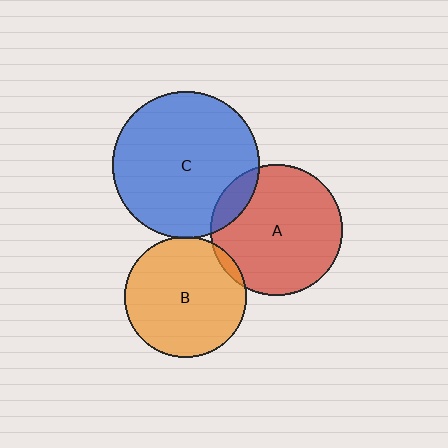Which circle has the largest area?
Circle C (blue).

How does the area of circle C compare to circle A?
Approximately 1.2 times.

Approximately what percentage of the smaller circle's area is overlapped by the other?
Approximately 5%.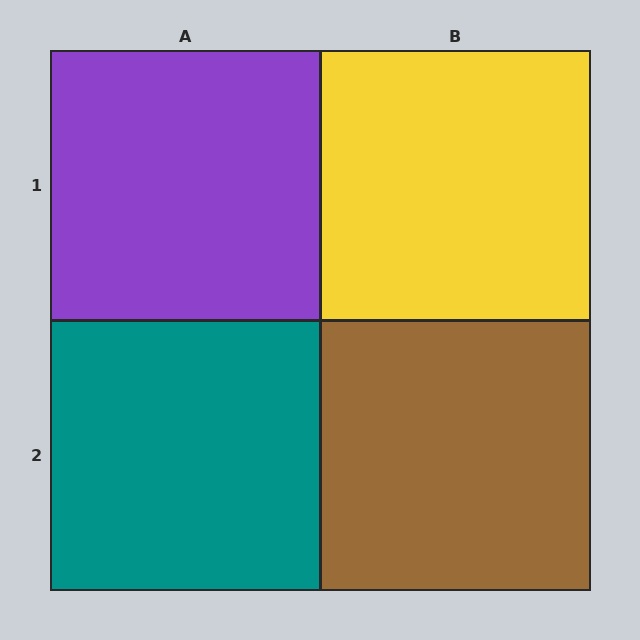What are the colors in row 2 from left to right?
Teal, brown.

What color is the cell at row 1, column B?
Yellow.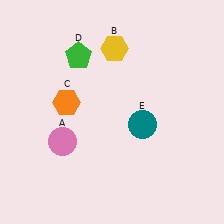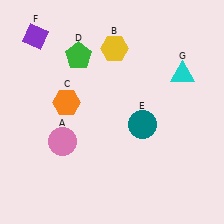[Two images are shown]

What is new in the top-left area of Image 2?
A purple diamond (F) was added in the top-left area of Image 2.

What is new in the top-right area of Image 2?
A cyan triangle (G) was added in the top-right area of Image 2.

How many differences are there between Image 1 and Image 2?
There are 2 differences between the two images.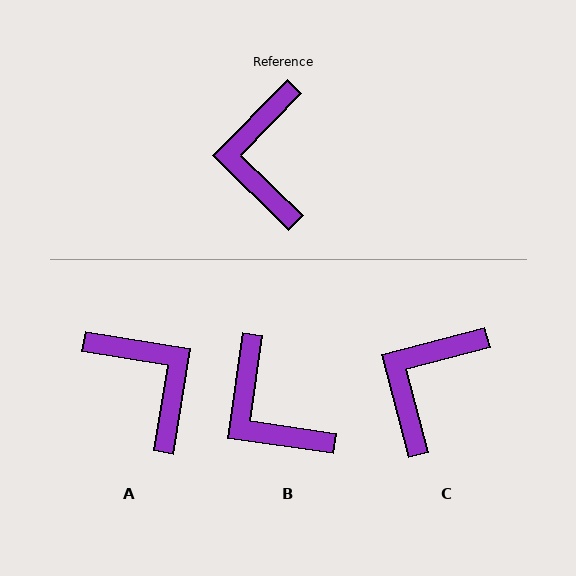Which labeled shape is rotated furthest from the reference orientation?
A, about 145 degrees away.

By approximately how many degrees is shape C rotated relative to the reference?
Approximately 31 degrees clockwise.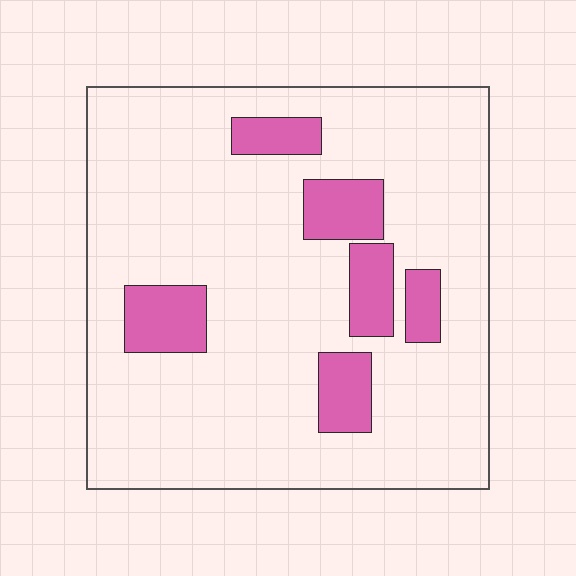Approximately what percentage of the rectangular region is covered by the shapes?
Approximately 15%.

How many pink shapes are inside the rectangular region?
6.